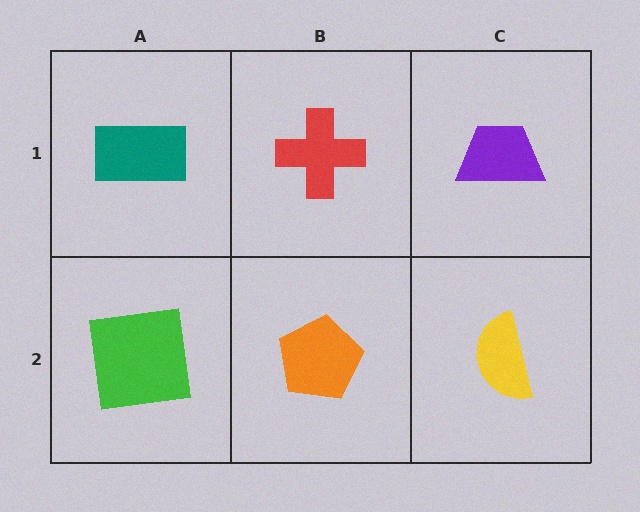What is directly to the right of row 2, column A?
An orange pentagon.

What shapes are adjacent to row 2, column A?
A teal rectangle (row 1, column A), an orange pentagon (row 2, column B).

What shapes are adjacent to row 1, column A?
A green square (row 2, column A), a red cross (row 1, column B).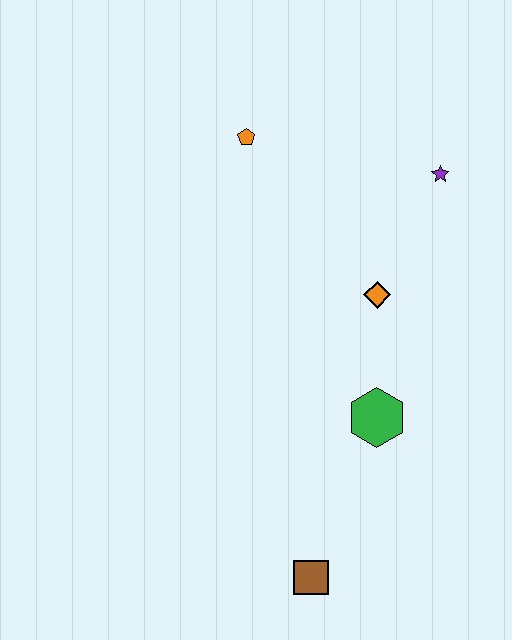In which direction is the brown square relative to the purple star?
The brown square is below the purple star.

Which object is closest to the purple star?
The orange diamond is closest to the purple star.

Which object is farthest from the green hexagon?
The orange pentagon is farthest from the green hexagon.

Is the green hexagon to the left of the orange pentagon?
No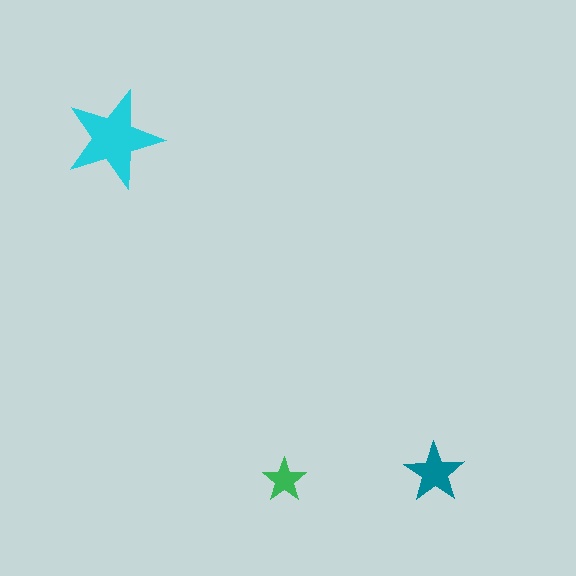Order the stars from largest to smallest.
the cyan one, the teal one, the green one.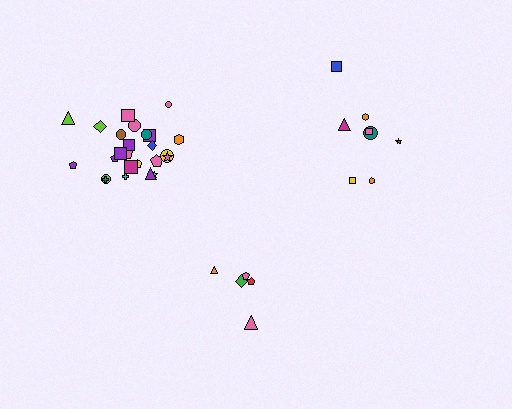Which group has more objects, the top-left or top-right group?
The top-left group.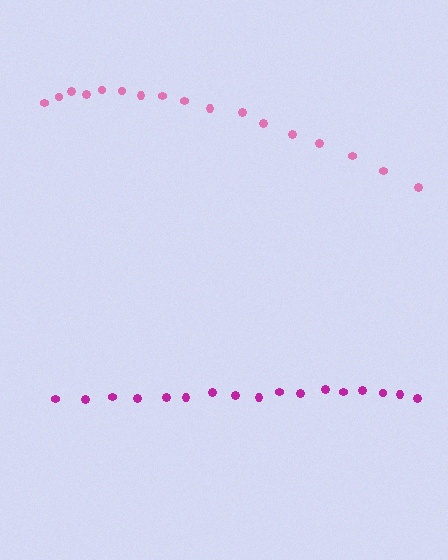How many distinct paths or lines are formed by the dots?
There are 2 distinct paths.